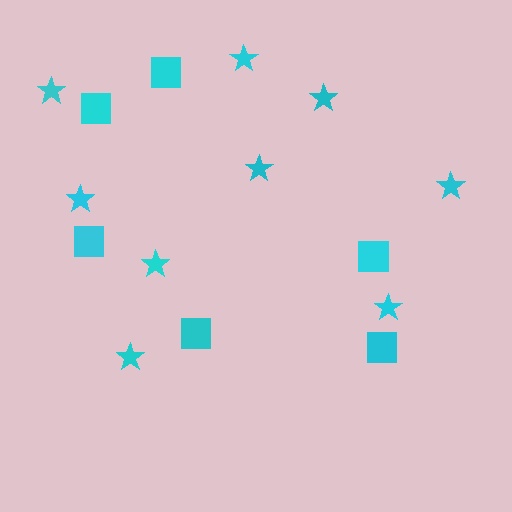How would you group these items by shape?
There are 2 groups: one group of squares (6) and one group of stars (9).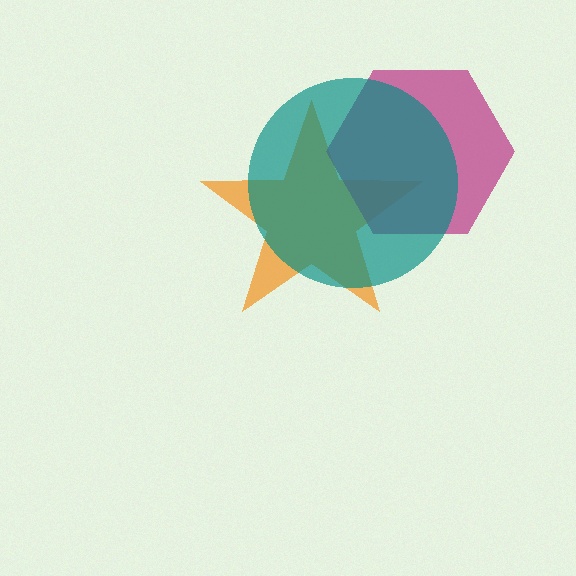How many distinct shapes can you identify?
There are 3 distinct shapes: an orange star, a magenta hexagon, a teal circle.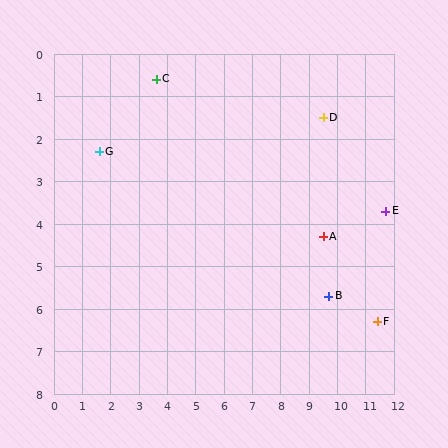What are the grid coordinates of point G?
Point G is at approximately (1.6, 2.3).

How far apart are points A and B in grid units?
Points A and B are about 1.4 grid units apart.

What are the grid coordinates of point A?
Point A is at approximately (9.5, 4.3).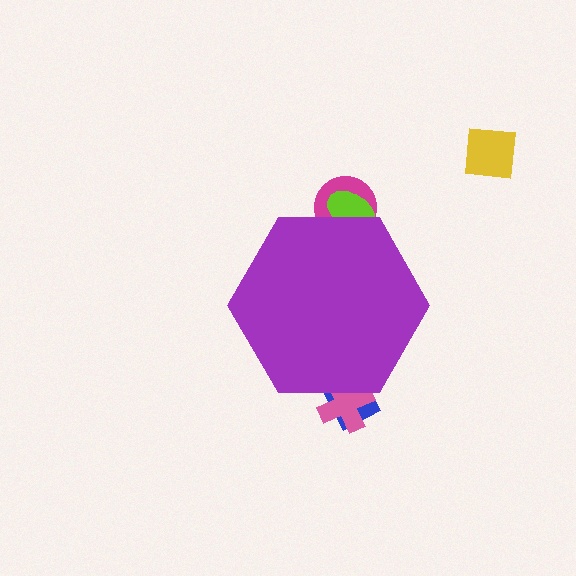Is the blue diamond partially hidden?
Yes, the blue diamond is partially hidden behind the purple hexagon.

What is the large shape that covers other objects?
A purple hexagon.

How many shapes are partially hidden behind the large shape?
4 shapes are partially hidden.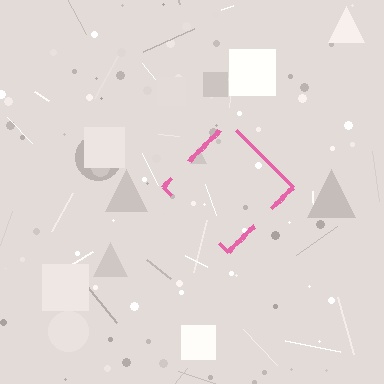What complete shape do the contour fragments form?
The contour fragments form a diamond.